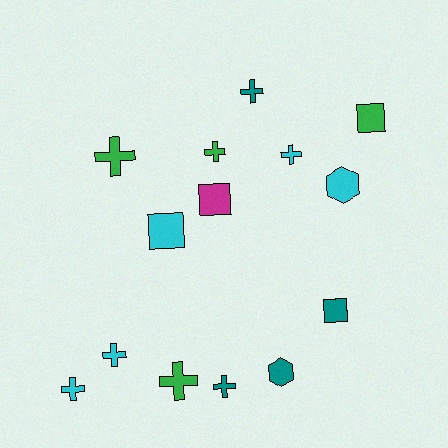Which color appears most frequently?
Cyan, with 5 objects.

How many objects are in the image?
There are 14 objects.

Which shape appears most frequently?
Cross, with 8 objects.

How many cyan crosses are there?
There are 3 cyan crosses.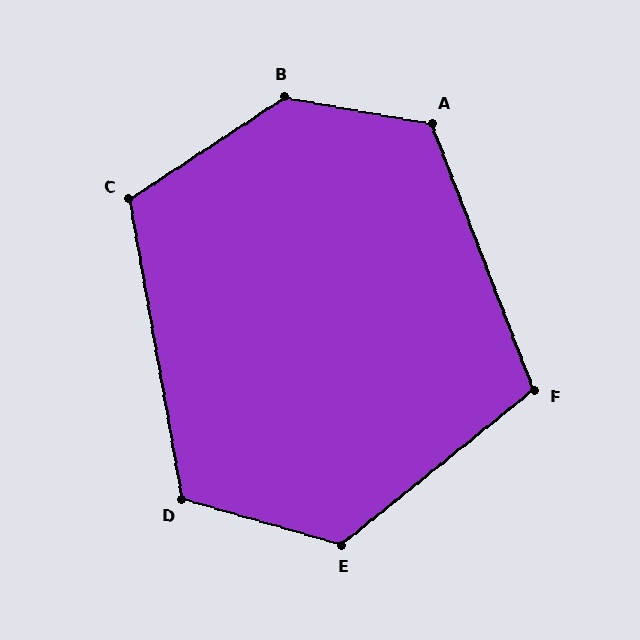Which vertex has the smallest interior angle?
F, at approximately 108 degrees.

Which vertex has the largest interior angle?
B, at approximately 136 degrees.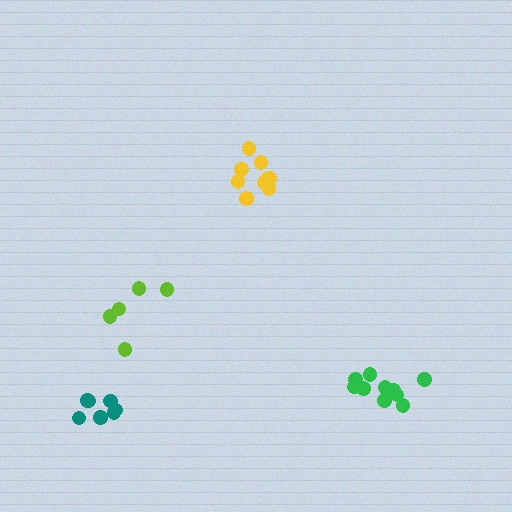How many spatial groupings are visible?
There are 4 spatial groupings.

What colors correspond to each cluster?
The clusters are colored: green, lime, yellow, teal.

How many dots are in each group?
Group 1: 11 dots, Group 2: 5 dots, Group 3: 9 dots, Group 4: 7 dots (32 total).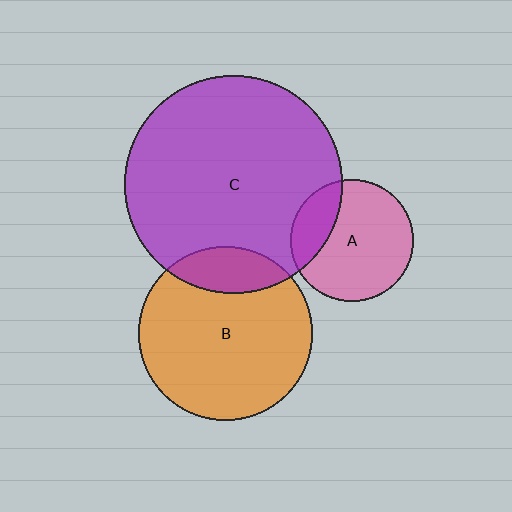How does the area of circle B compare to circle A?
Approximately 2.0 times.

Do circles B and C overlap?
Yes.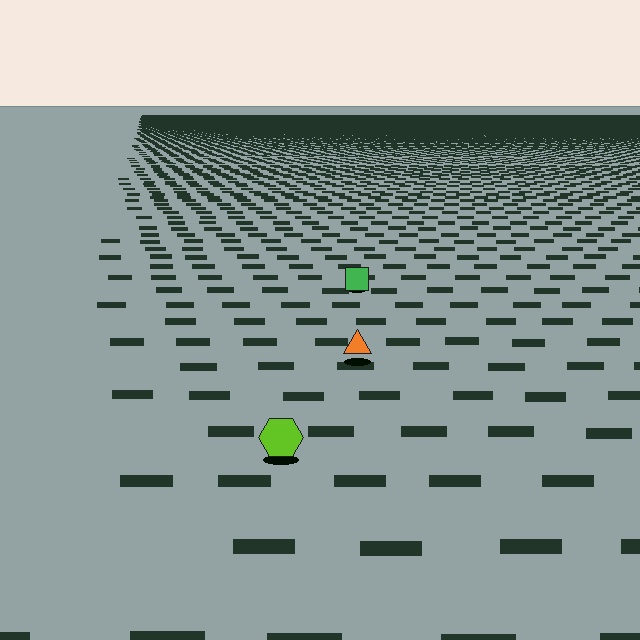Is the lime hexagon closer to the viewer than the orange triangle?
Yes. The lime hexagon is closer — you can tell from the texture gradient: the ground texture is coarser near it.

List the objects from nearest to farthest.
From nearest to farthest: the lime hexagon, the orange triangle, the green square.